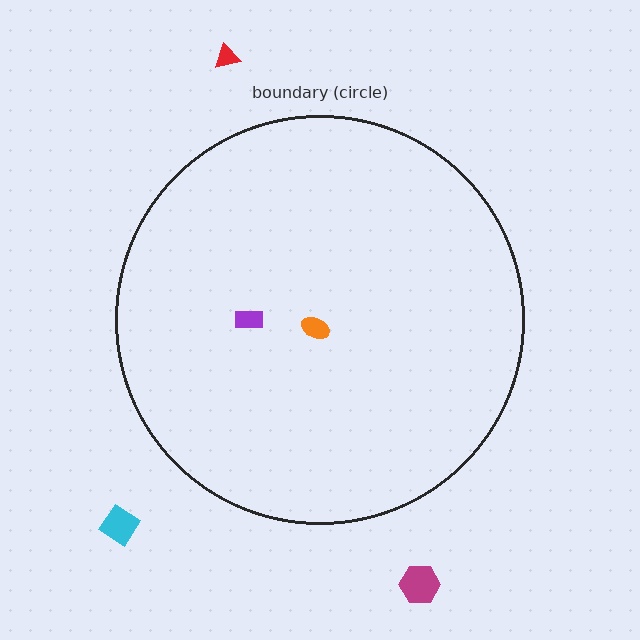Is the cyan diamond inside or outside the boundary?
Outside.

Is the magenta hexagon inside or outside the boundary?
Outside.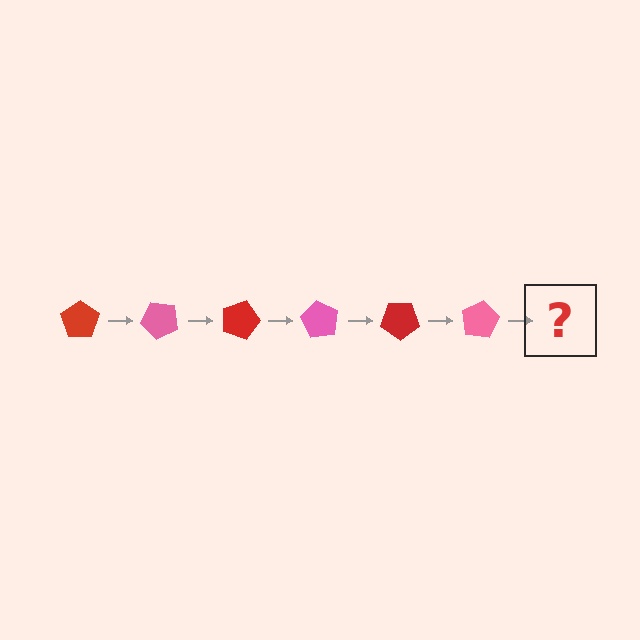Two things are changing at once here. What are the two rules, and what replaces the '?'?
The two rules are that it rotates 45 degrees each step and the color cycles through red and pink. The '?' should be a red pentagon, rotated 270 degrees from the start.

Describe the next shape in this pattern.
It should be a red pentagon, rotated 270 degrees from the start.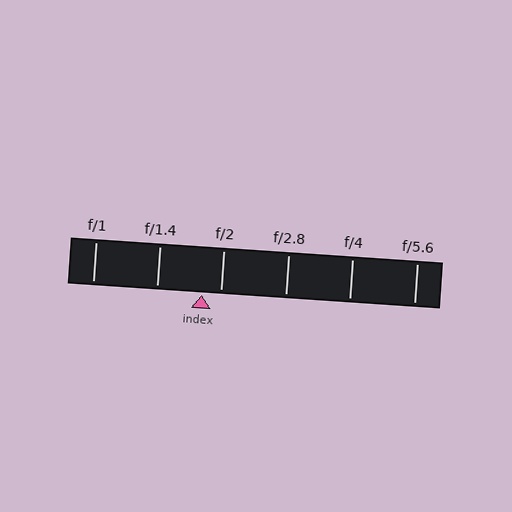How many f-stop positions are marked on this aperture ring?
There are 6 f-stop positions marked.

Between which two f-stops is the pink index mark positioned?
The index mark is between f/1.4 and f/2.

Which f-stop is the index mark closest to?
The index mark is closest to f/2.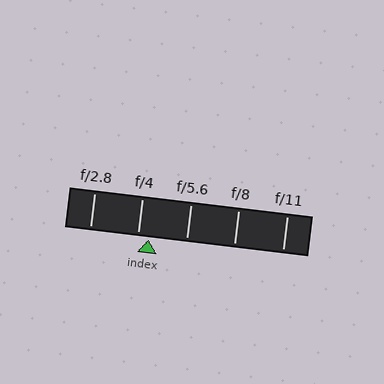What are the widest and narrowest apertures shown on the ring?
The widest aperture shown is f/2.8 and the narrowest is f/11.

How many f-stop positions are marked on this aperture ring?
There are 5 f-stop positions marked.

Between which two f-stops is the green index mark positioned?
The index mark is between f/4 and f/5.6.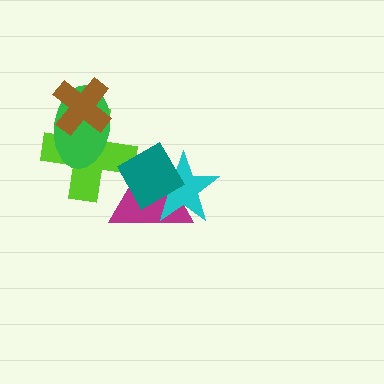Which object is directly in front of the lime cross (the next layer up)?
The green ellipse is directly in front of the lime cross.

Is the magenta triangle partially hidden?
Yes, it is partially covered by another shape.